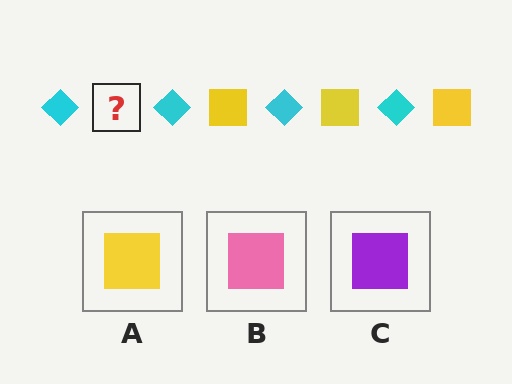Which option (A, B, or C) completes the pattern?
A.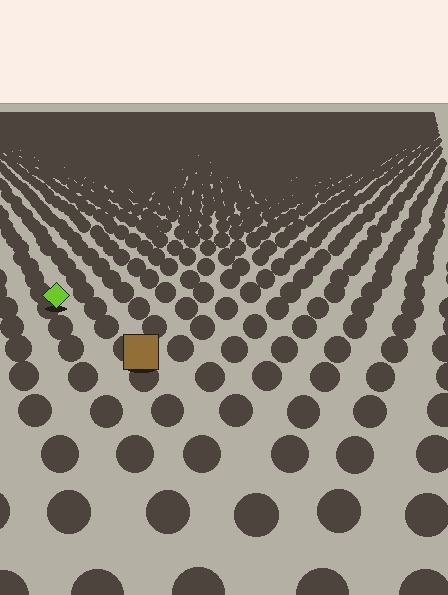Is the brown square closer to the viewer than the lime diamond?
Yes. The brown square is closer — you can tell from the texture gradient: the ground texture is coarser near it.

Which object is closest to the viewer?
The brown square is closest. The texture marks near it are larger and more spread out.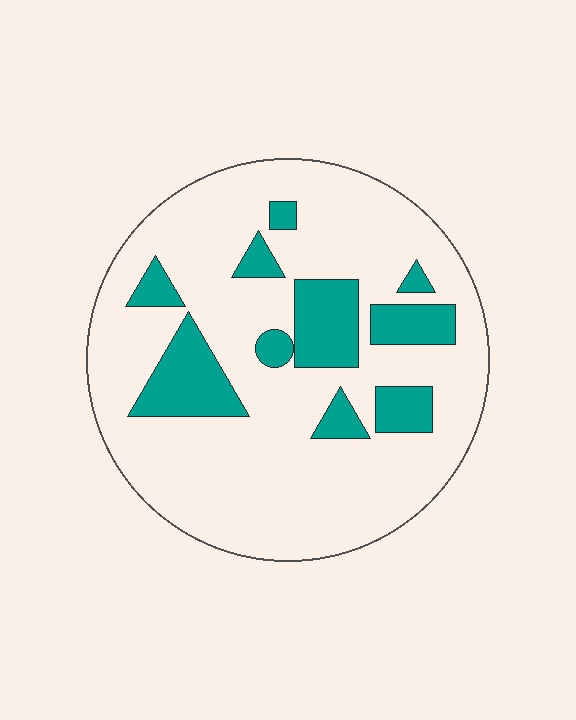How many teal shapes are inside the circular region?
10.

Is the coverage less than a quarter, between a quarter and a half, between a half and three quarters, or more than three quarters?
Less than a quarter.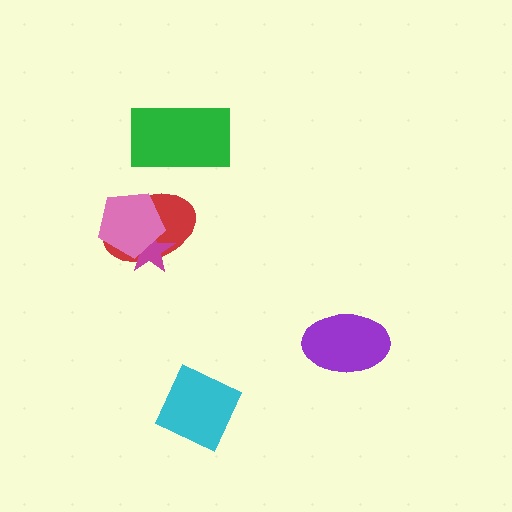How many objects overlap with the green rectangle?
0 objects overlap with the green rectangle.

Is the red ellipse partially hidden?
Yes, it is partially covered by another shape.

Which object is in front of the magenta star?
The pink pentagon is in front of the magenta star.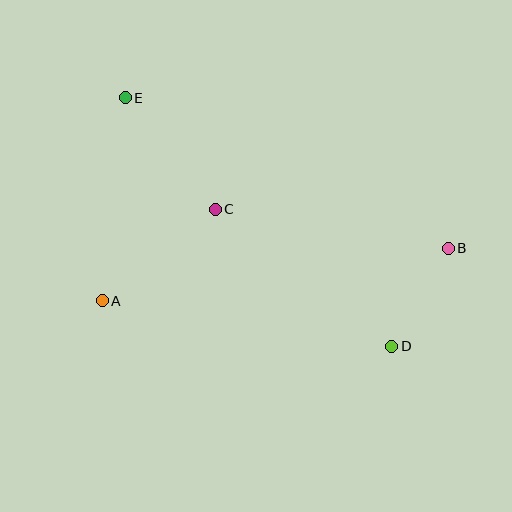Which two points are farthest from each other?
Points D and E are farthest from each other.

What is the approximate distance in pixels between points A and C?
The distance between A and C is approximately 146 pixels.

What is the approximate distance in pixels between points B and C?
The distance between B and C is approximately 236 pixels.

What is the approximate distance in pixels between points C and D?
The distance between C and D is approximately 223 pixels.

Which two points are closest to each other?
Points B and D are closest to each other.